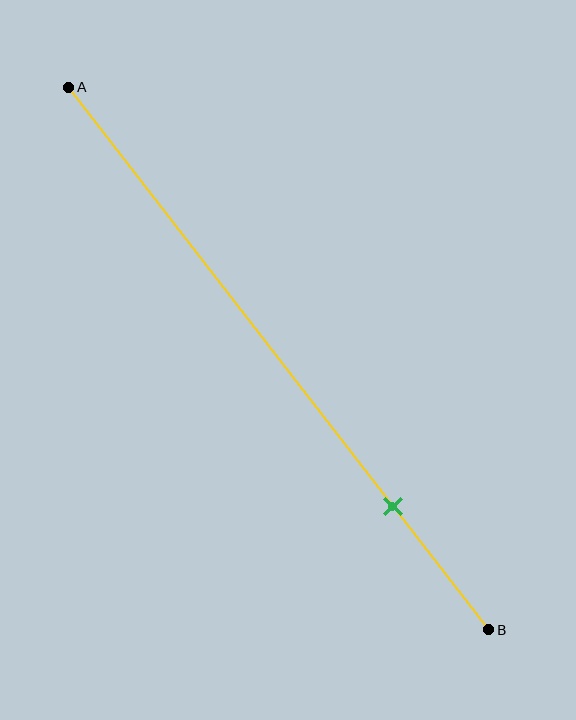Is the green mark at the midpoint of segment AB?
No, the mark is at about 75% from A, not at the 50% midpoint.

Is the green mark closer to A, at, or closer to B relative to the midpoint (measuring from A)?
The green mark is closer to point B than the midpoint of segment AB.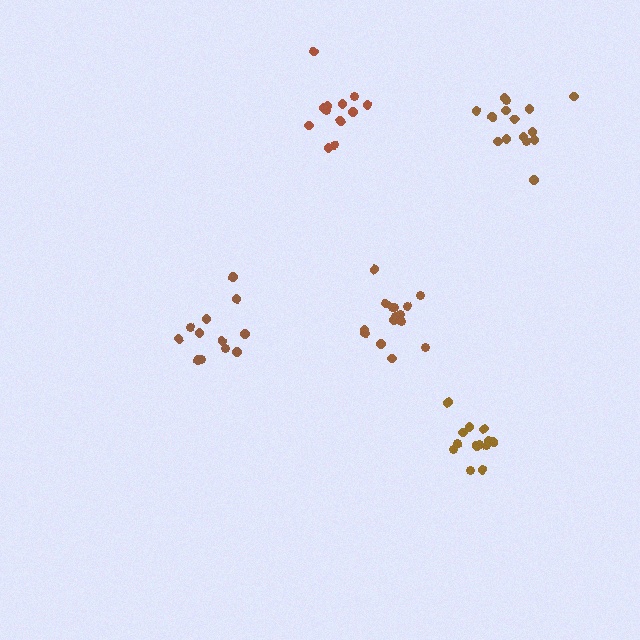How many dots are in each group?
Group 1: 12 dots, Group 2: 16 dots, Group 3: 12 dots, Group 4: 15 dots, Group 5: 13 dots (68 total).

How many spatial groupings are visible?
There are 5 spatial groupings.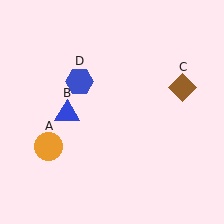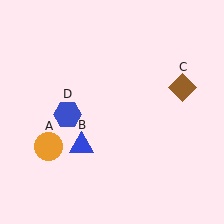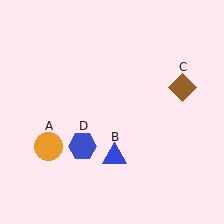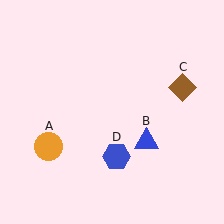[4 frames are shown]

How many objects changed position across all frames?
2 objects changed position: blue triangle (object B), blue hexagon (object D).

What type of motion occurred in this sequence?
The blue triangle (object B), blue hexagon (object D) rotated counterclockwise around the center of the scene.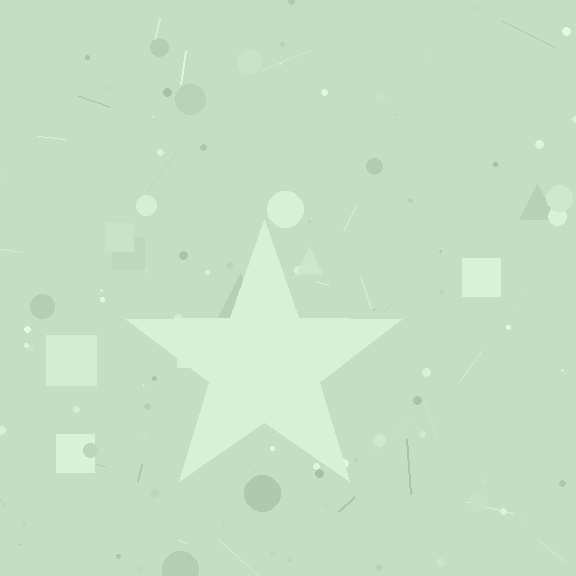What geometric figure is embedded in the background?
A star is embedded in the background.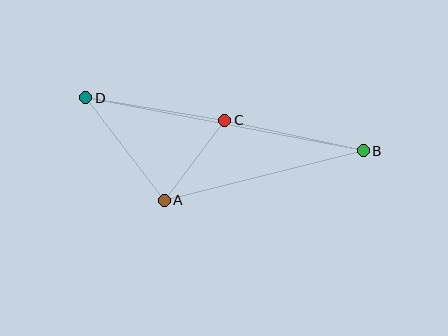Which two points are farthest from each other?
Points B and D are farthest from each other.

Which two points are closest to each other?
Points A and C are closest to each other.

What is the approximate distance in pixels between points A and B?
The distance between A and B is approximately 205 pixels.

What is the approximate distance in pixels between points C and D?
The distance between C and D is approximately 141 pixels.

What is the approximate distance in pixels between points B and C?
The distance between B and C is approximately 142 pixels.